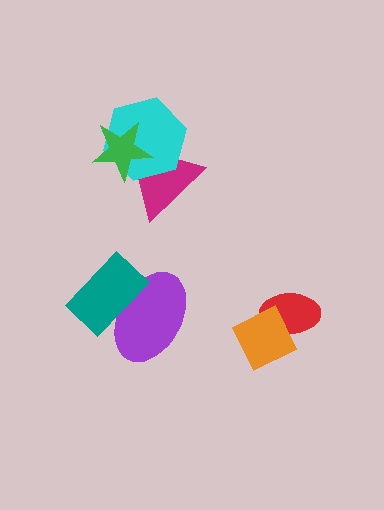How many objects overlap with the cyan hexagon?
2 objects overlap with the cyan hexagon.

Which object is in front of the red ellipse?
The orange diamond is in front of the red ellipse.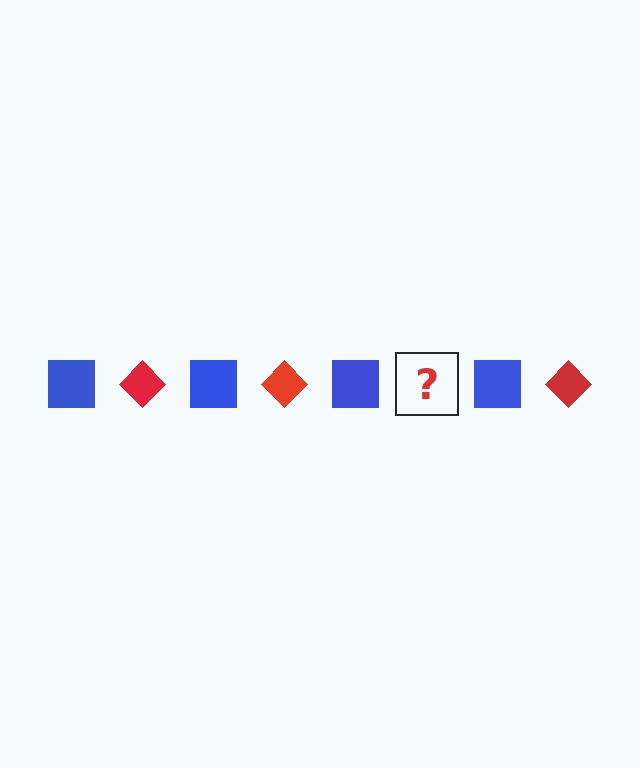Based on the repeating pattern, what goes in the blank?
The blank should be a red diamond.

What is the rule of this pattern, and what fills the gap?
The rule is that the pattern alternates between blue square and red diamond. The gap should be filled with a red diamond.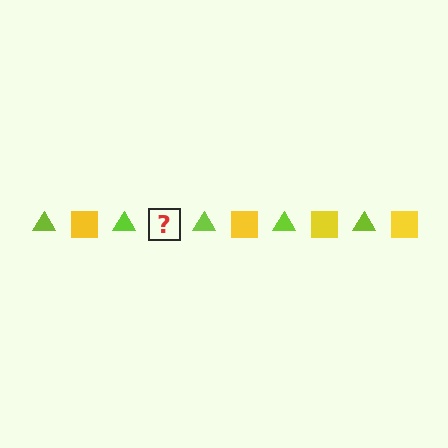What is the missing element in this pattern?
The missing element is a yellow square.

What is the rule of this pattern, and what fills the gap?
The rule is that the pattern alternates between lime triangle and yellow square. The gap should be filled with a yellow square.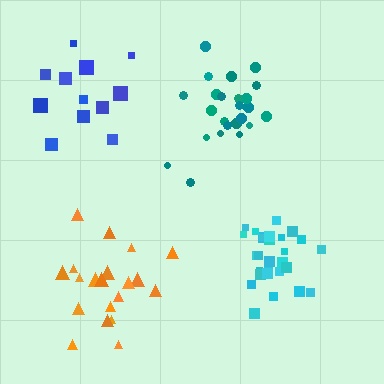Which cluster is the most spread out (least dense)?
Orange.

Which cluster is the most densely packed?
Cyan.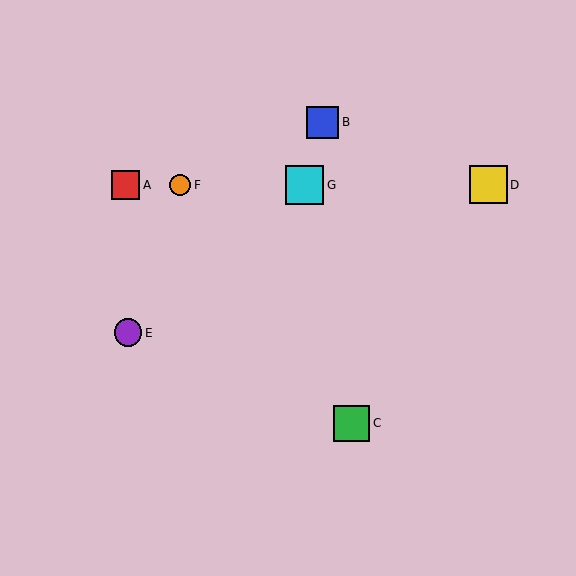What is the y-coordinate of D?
Object D is at y≈185.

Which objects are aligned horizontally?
Objects A, D, F, G are aligned horizontally.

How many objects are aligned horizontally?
4 objects (A, D, F, G) are aligned horizontally.